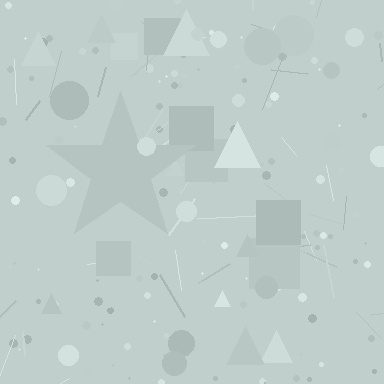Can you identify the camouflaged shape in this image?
The camouflaged shape is a star.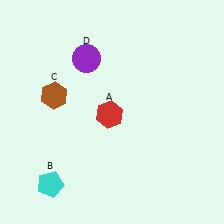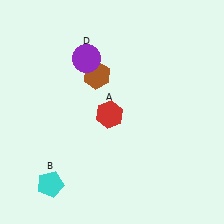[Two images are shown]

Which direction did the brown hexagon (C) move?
The brown hexagon (C) moved right.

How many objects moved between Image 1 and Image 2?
1 object moved between the two images.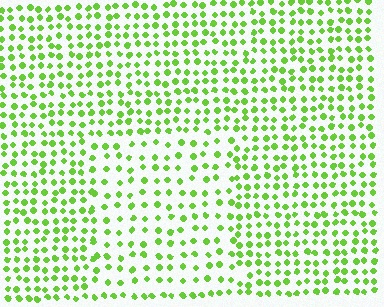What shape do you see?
I see a rectangle.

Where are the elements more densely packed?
The elements are more densely packed outside the rectangle boundary.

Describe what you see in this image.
The image contains small lime elements arranged at two different densities. A rectangle-shaped region is visible where the elements are less densely packed than the surrounding area.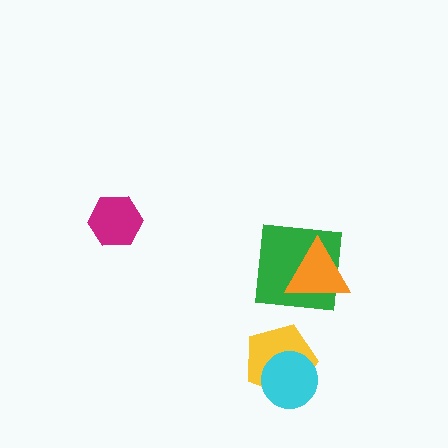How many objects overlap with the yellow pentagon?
1 object overlaps with the yellow pentagon.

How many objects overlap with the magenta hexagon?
0 objects overlap with the magenta hexagon.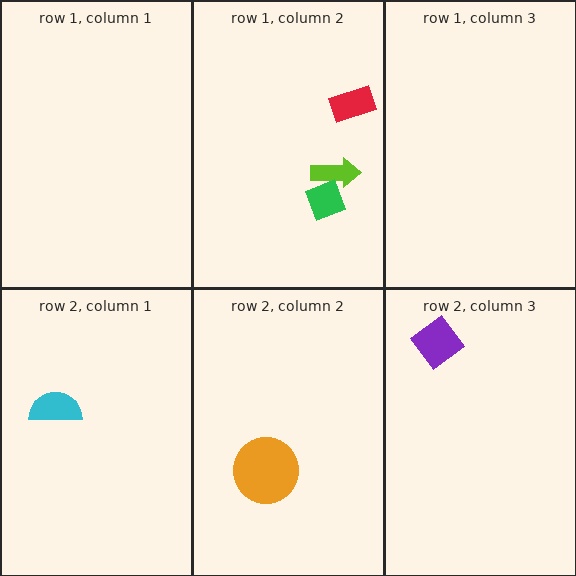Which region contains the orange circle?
The row 2, column 2 region.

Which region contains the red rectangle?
The row 1, column 2 region.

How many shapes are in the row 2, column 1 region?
1.